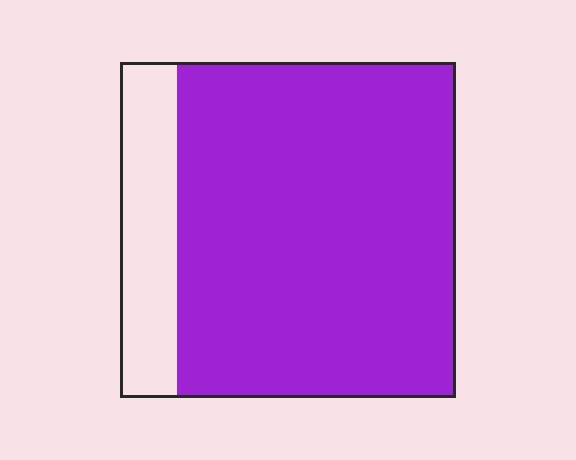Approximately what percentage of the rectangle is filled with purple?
Approximately 85%.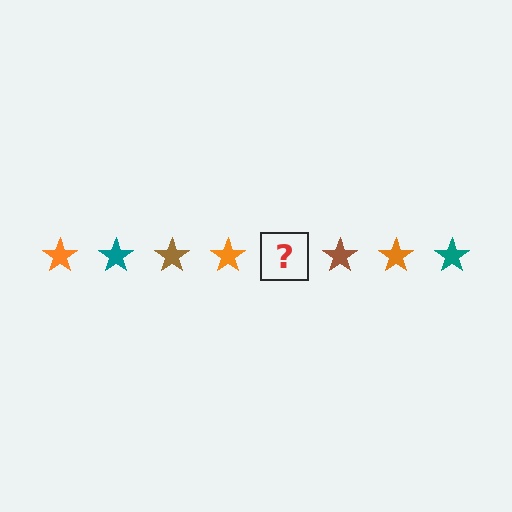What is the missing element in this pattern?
The missing element is a teal star.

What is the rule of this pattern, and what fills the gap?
The rule is that the pattern cycles through orange, teal, brown stars. The gap should be filled with a teal star.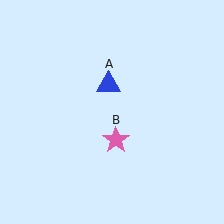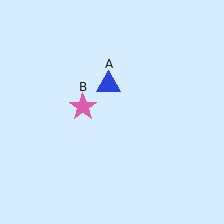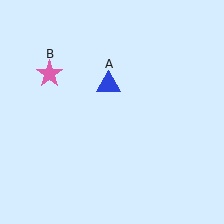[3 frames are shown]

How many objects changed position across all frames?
1 object changed position: pink star (object B).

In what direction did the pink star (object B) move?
The pink star (object B) moved up and to the left.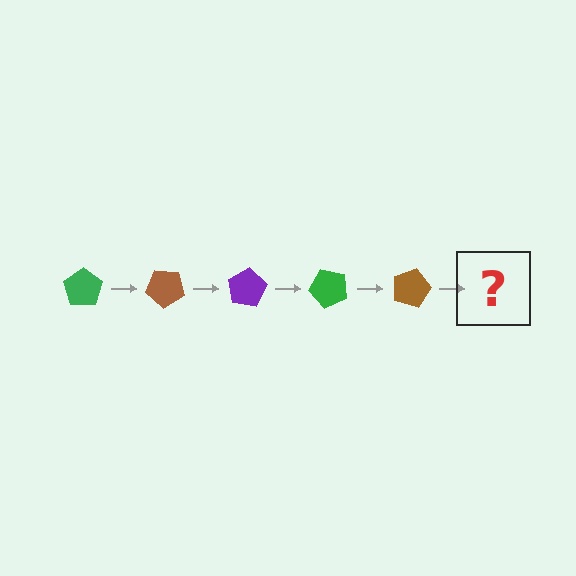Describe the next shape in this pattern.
It should be a purple pentagon, rotated 200 degrees from the start.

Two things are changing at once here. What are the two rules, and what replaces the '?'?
The two rules are that it rotates 40 degrees each step and the color cycles through green, brown, and purple. The '?' should be a purple pentagon, rotated 200 degrees from the start.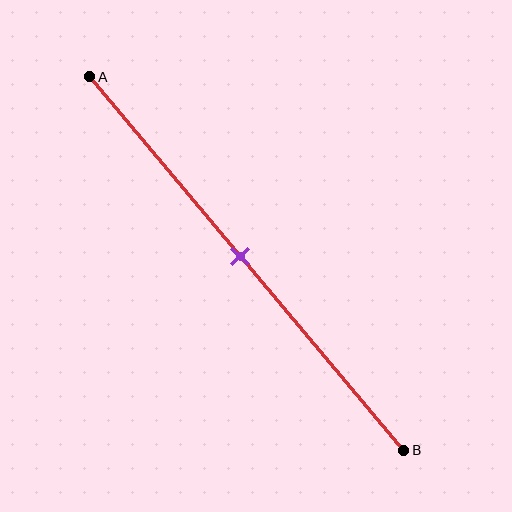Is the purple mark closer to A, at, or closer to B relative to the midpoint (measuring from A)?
The purple mark is approximately at the midpoint of segment AB.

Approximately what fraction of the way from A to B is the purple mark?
The purple mark is approximately 50% of the way from A to B.